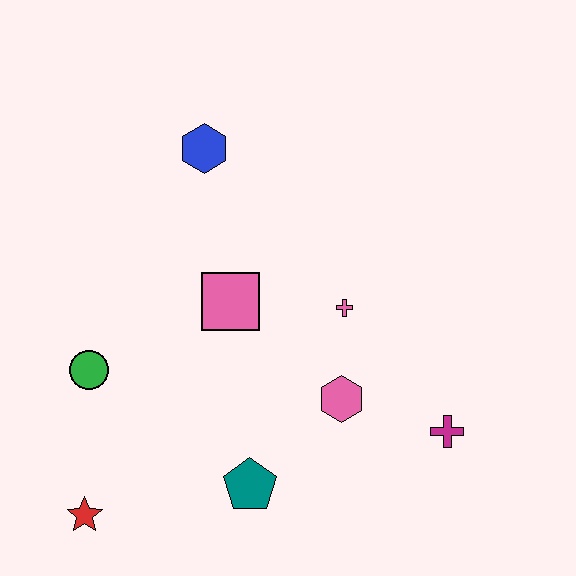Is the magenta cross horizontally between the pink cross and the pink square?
No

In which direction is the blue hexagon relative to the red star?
The blue hexagon is above the red star.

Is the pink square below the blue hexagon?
Yes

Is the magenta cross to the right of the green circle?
Yes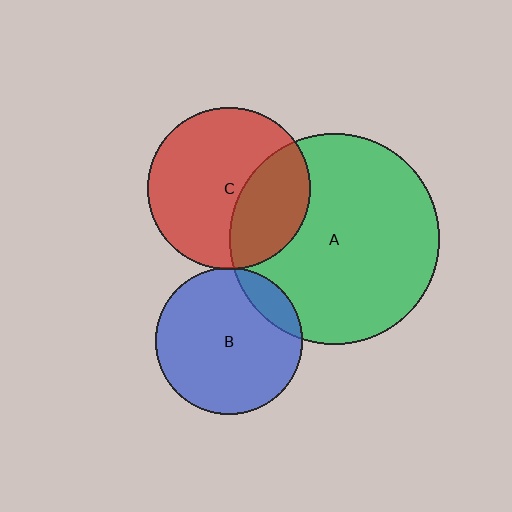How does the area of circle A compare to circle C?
Approximately 1.7 times.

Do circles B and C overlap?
Yes.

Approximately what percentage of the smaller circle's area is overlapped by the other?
Approximately 5%.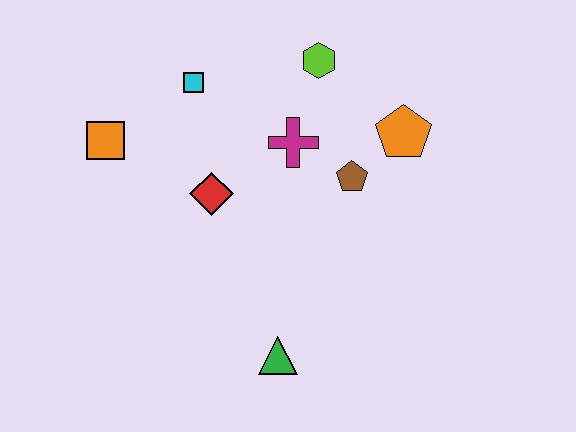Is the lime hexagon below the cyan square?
No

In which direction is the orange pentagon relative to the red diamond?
The orange pentagon is to the right of the red diamond.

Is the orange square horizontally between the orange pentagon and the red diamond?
No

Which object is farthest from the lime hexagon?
The green triangle is farthest from the lime hexagon.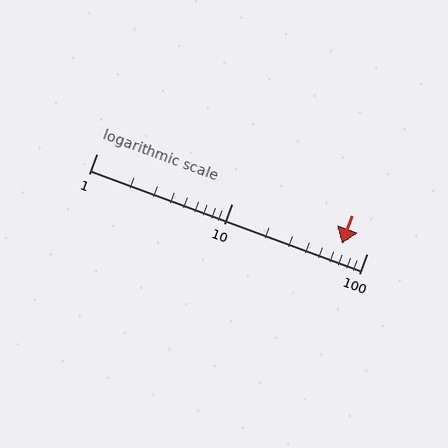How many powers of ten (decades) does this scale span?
The scale spans 2 decades, from 1 to 100.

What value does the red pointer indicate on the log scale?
The pointer indicates approximately 65.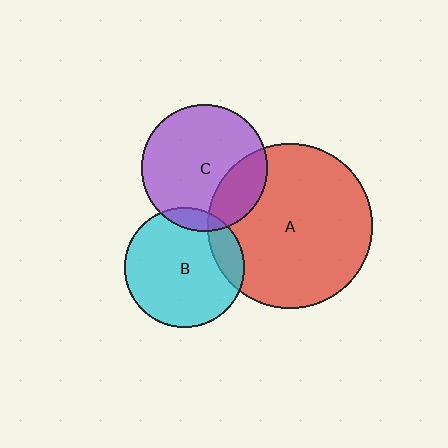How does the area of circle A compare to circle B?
Approximately 1.9 times.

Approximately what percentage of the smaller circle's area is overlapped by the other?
Approximately 15%.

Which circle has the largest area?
Circle A (red).